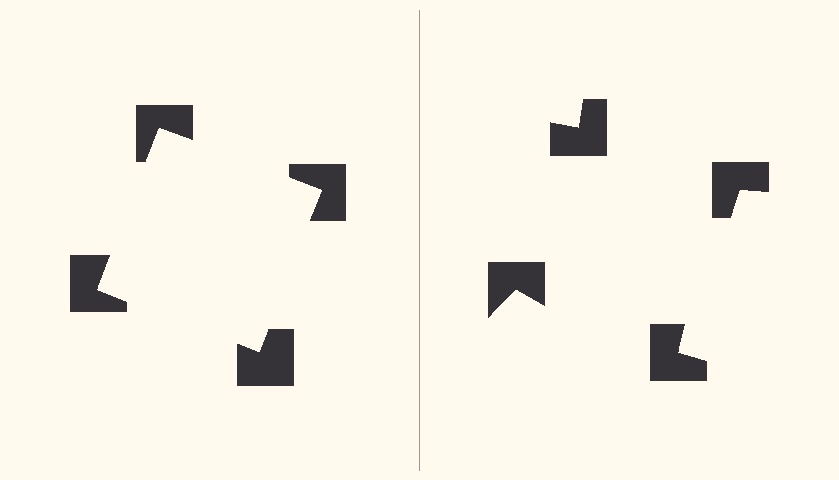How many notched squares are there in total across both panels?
8 — 4 on each side.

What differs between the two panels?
The notched squares are positioned identically on both sides; only the wedge orientations differ. On the left they align to a square; on the right they are misaligned.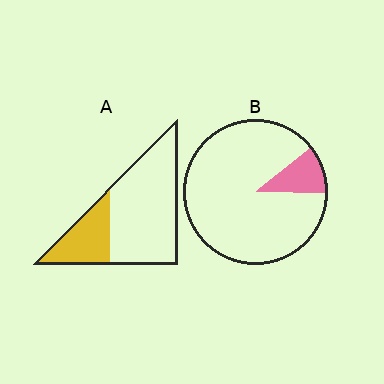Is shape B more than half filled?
No.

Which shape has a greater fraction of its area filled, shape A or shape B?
Shape A.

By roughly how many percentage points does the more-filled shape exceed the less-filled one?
By roughly 15 percentage points (A over B).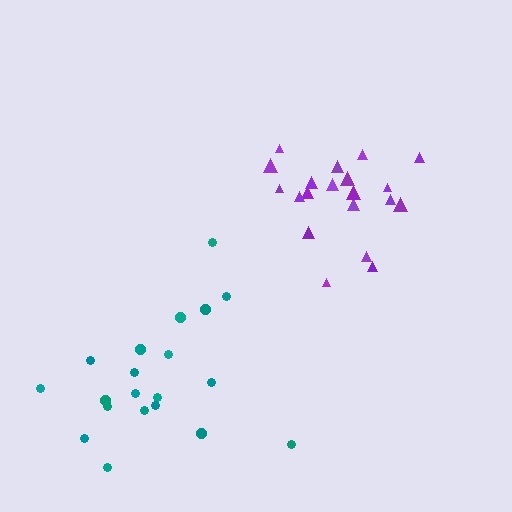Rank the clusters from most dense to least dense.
purple, teal.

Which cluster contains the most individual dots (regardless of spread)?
Purple (20).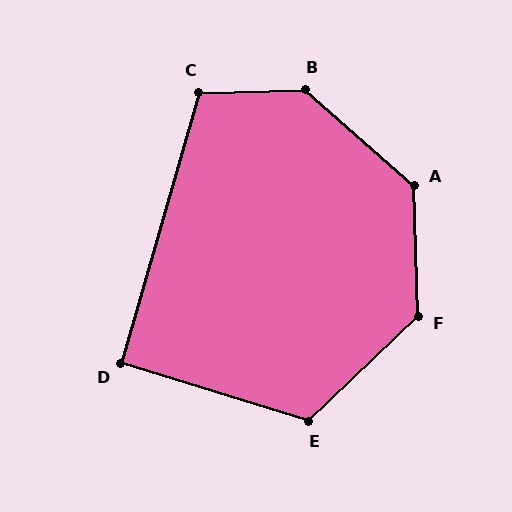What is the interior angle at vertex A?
Approximately 133 degrees (obtuse).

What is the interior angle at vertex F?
Approximately 132 degrees (obtuse).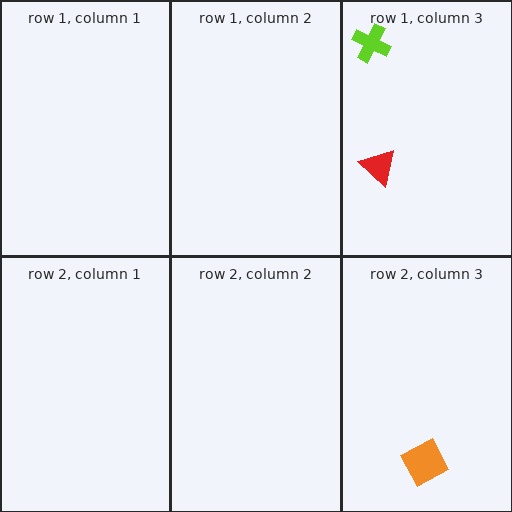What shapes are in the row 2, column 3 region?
The orange square.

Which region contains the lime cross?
The row 1, column 3 region.